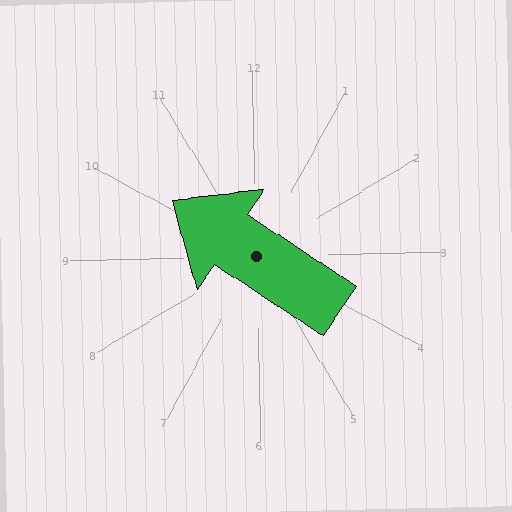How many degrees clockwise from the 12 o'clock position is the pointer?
Approximately 305 degrees.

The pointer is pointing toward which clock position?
Roughly 10 o'clock.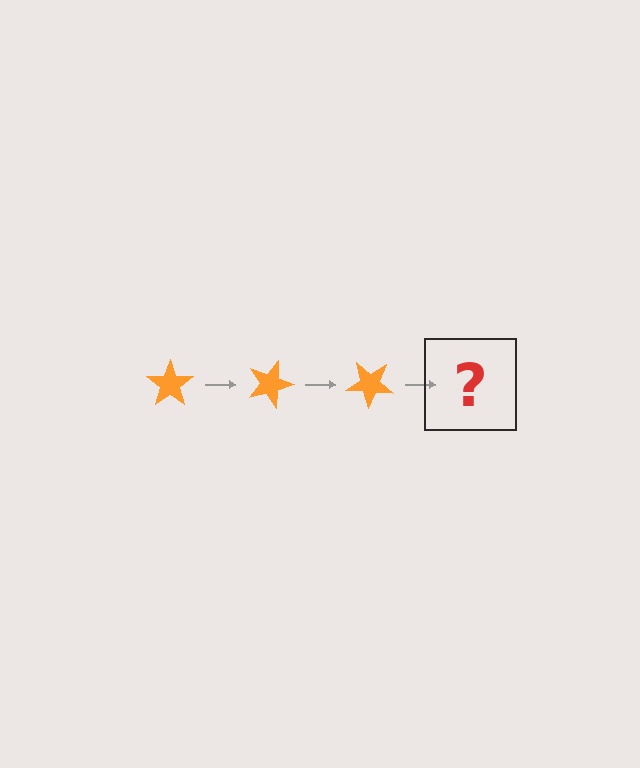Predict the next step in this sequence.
The next step is an orange star rotated 60 degrees.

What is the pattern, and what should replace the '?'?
The pattern is that the star rotates 20 degrees each step. The '?' should be an orange star rotated 60 degrees.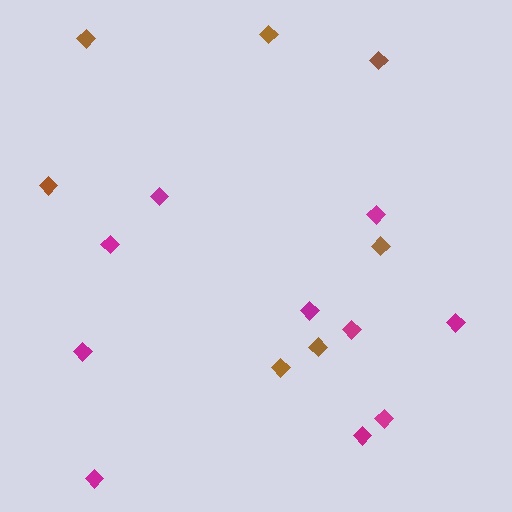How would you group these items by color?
There are 2 groups: one group of magenta diamonds (10) and one group of brown diamonds (7).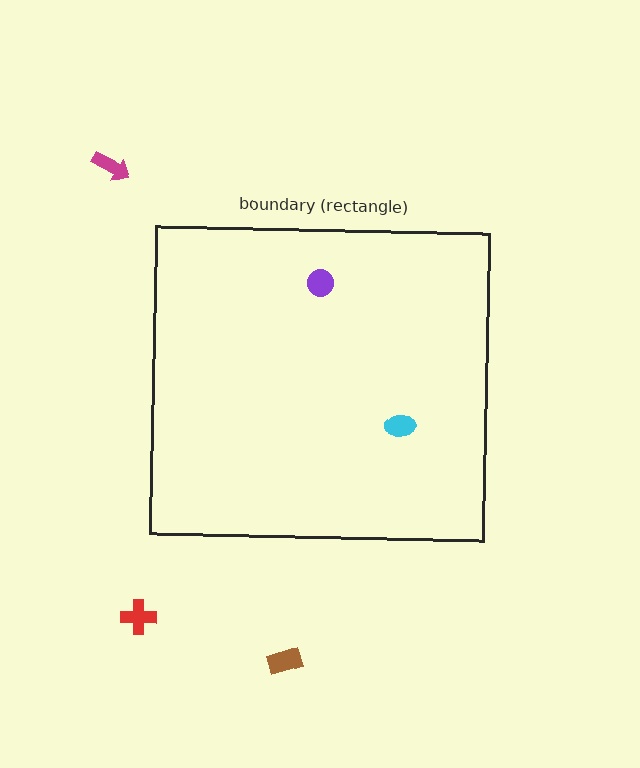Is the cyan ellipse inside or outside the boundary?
Inside.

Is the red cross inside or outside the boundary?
Outside.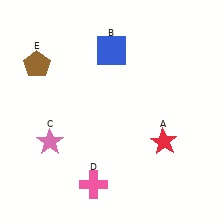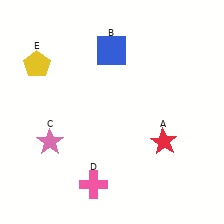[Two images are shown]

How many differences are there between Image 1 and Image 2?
There is 1 difference between the two images.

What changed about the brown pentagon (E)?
In Image 1, E is brown. In Image 2, it changed to yellow.